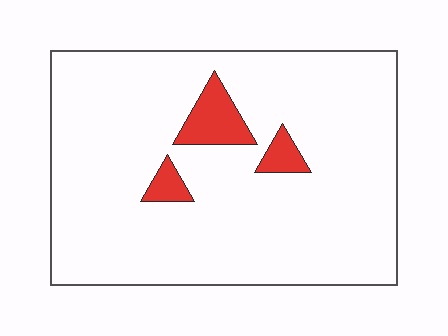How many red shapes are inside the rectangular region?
3.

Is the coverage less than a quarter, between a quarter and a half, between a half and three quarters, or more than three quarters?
Less than a quarter.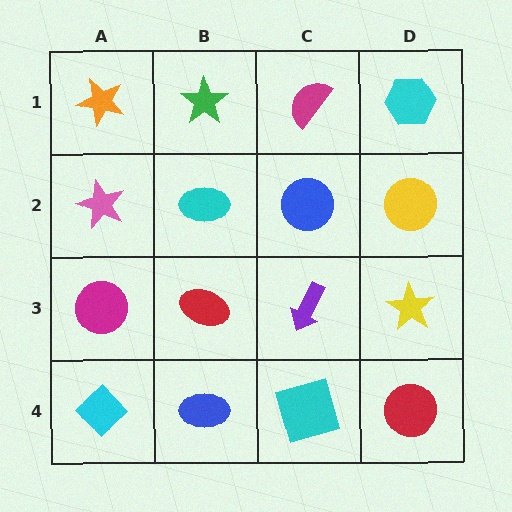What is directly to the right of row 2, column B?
A blue circle.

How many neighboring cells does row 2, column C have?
4.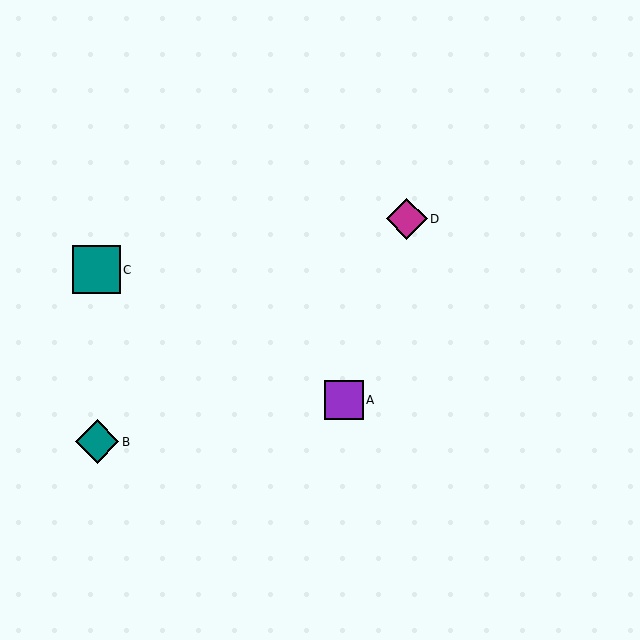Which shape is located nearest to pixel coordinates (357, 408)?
The purple square (labeled A) at (344, 400) is nearest to that location.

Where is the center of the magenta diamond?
The center of the magenta diamond is at (407, 219).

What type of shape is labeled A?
Shape A is a purple square.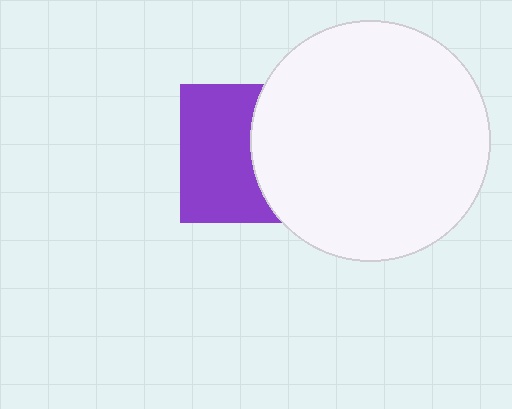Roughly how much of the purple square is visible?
About half of it is visible (roughly 56%).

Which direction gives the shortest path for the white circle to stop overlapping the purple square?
Moving right gives the shortest separation.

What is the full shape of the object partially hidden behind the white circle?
The partially hidden object is a purple square.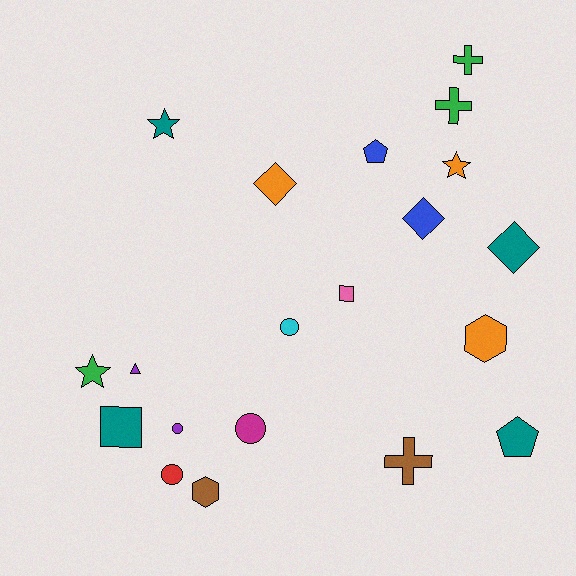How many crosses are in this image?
There are 3 crosses.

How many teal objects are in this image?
There are 4 teal objects.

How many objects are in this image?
There are 20 objects.